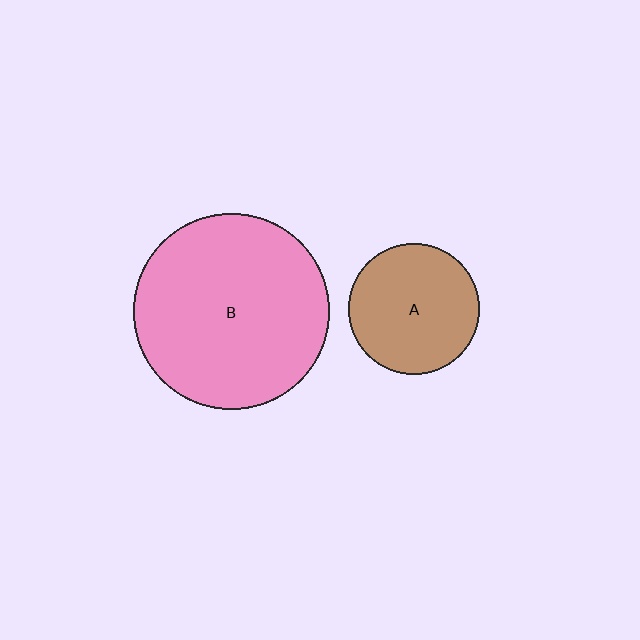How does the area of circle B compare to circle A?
Approximately 2.2 times.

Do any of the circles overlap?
No, none of the circles overlap.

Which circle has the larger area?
Circle B (pink).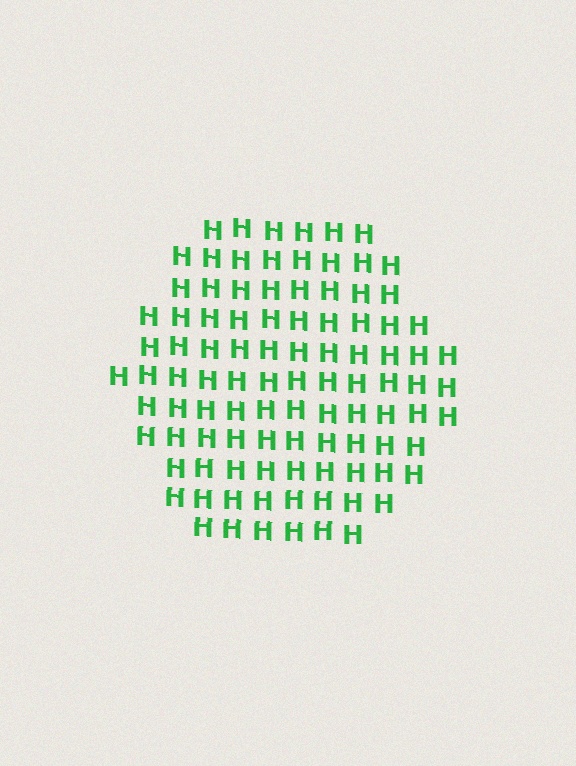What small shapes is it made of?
It is made of small letter H's.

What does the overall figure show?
The overall figure shows a hexagon.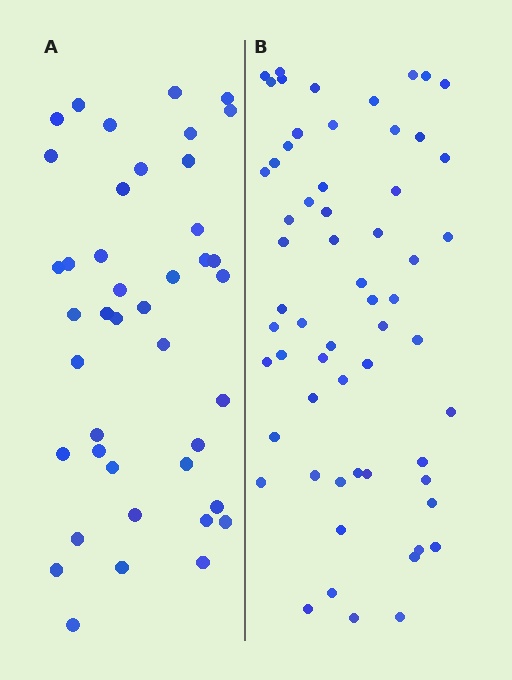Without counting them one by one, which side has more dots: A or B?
Region B (the right region) has more dots.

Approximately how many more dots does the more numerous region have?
Region B has approximately 20 more dots than region A.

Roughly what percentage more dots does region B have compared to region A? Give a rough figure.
About 45% more.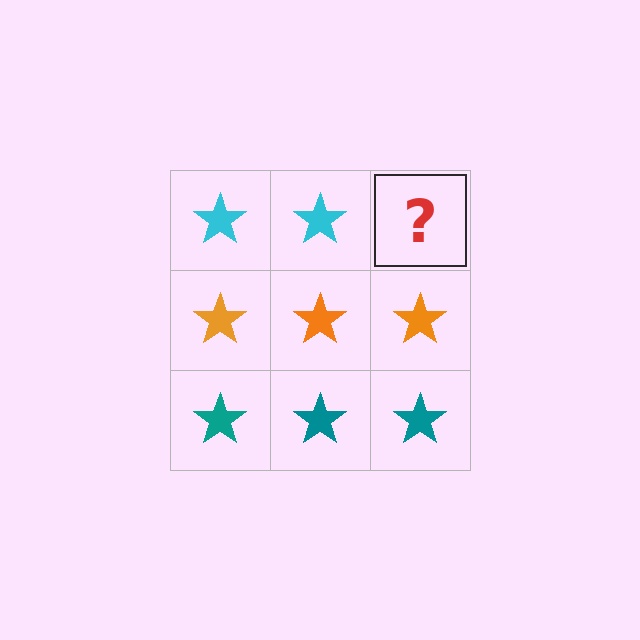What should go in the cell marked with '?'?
The missing cell should contain a cyan star.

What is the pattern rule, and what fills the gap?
The rule is that each row has a consistent color. The gap should be filled with a cyan star.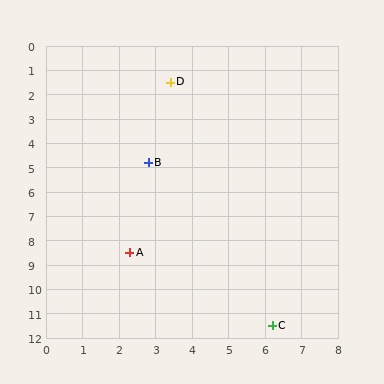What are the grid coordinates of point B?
Point B is at approximately (2.8, 4.8).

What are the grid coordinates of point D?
Point D is at approximately (3.4, 1.5).